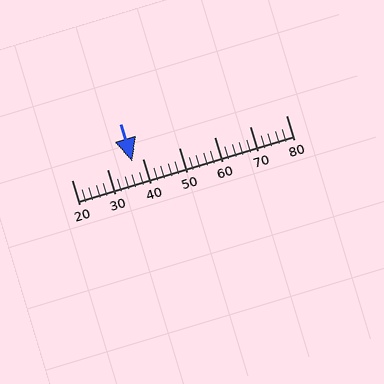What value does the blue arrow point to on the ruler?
The blue arrow points to approximately 37.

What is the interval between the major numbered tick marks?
The major tick marks are spaced 10 units apart.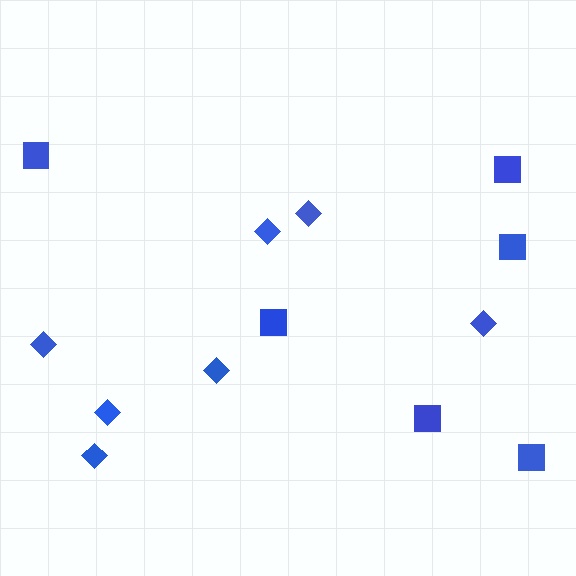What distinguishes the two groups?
There are 2 groups: one group of diamonds (7) and one group of squares (6).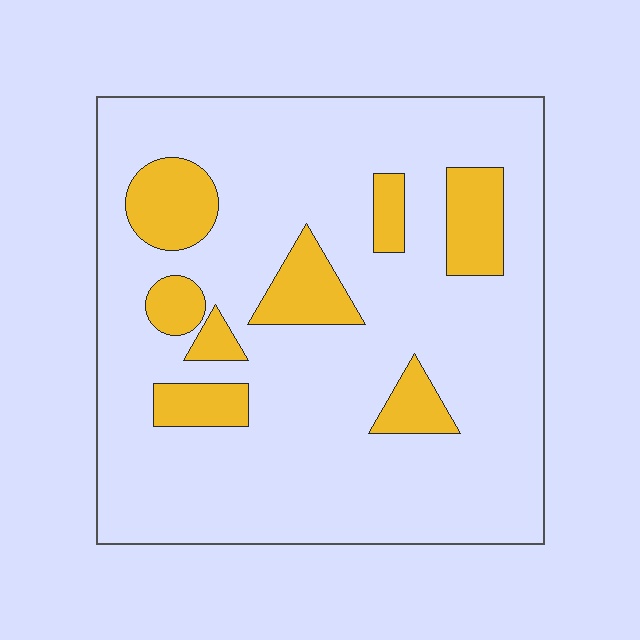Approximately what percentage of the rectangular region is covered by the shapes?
Approximately 15%.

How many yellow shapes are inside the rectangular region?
8.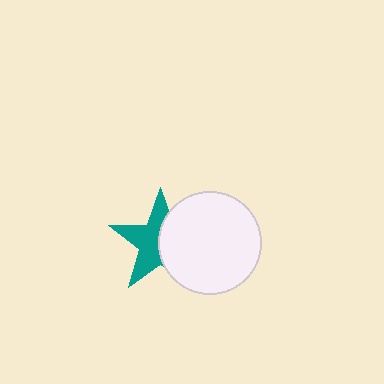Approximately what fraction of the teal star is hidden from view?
Roughly 47% of the teal star is hidden behind the white circle.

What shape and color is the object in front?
The object in front is a white circle.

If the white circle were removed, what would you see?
You would see the complete teal star.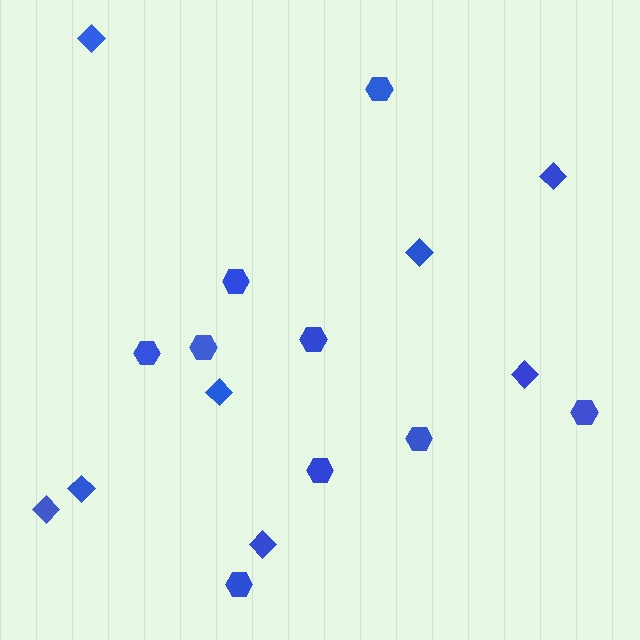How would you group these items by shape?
There are 2 groups: one group of diamonds (8) and one group of hexagons (9).